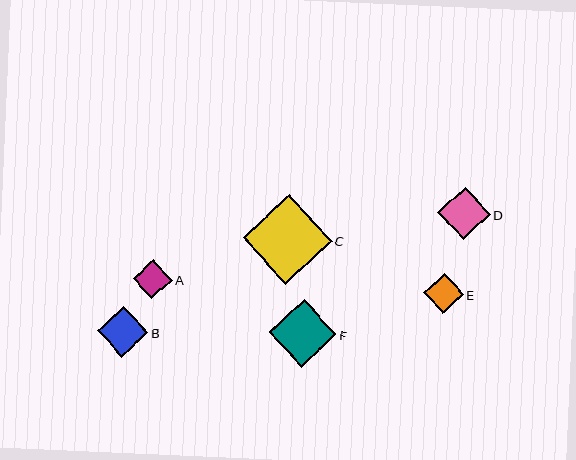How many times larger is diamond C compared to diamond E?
Diamond C is approximately 2.2 times the size of diamond E.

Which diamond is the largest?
Diamond C is the largest with a size of approximately 89 pixels.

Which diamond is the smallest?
Diamond A is the smallest with a size of approximately 39 pixels.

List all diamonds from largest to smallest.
From largest to smallest: C, F, D, B, E, A.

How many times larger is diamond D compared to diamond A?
Diamond D is approximately 1.3 times the size of diamond A.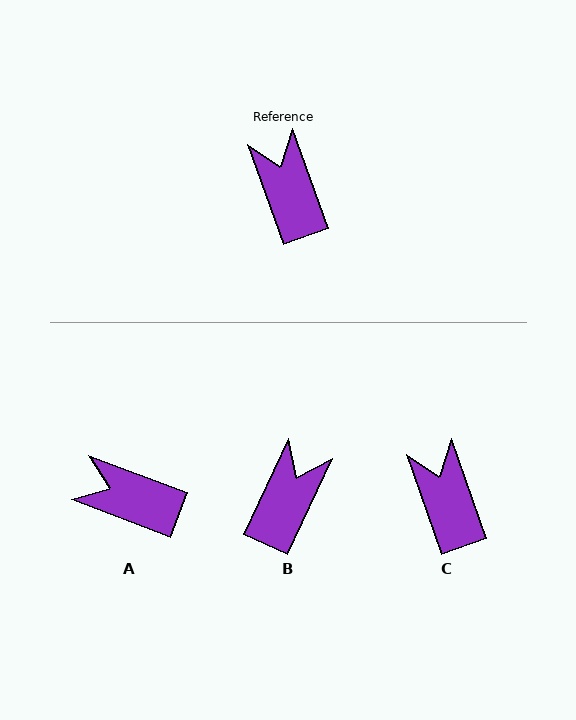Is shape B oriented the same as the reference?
No, it is off by about 44 degrees.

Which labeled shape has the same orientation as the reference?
C.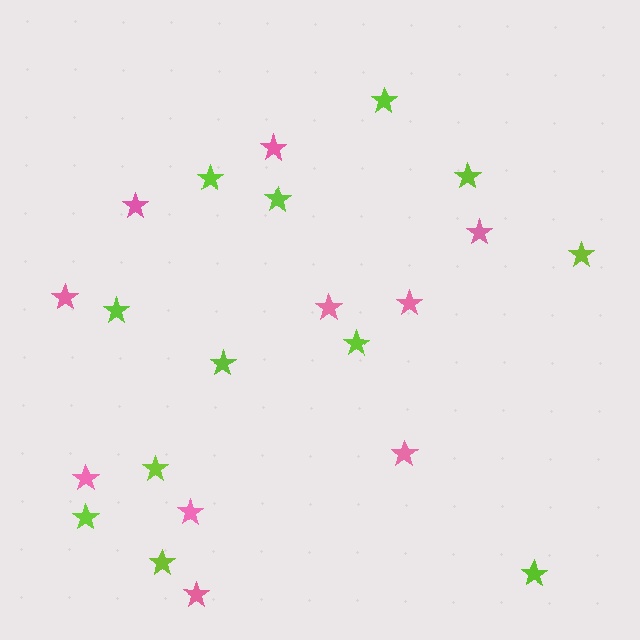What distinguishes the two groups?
There are 2 groups: one group of pink stars (10) and one group of lime stars (12).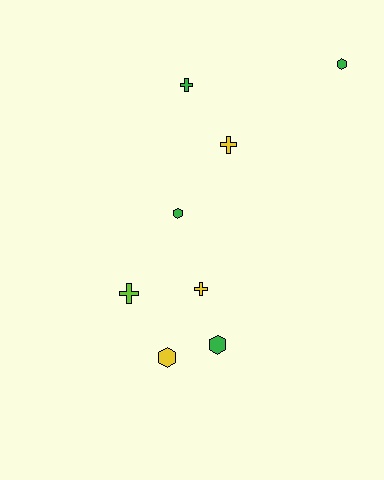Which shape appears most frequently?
Hexagon, with 4 objects.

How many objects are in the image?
There are 8 objects.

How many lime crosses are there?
There is 1 lime cross.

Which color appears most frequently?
Green, with 4 objects.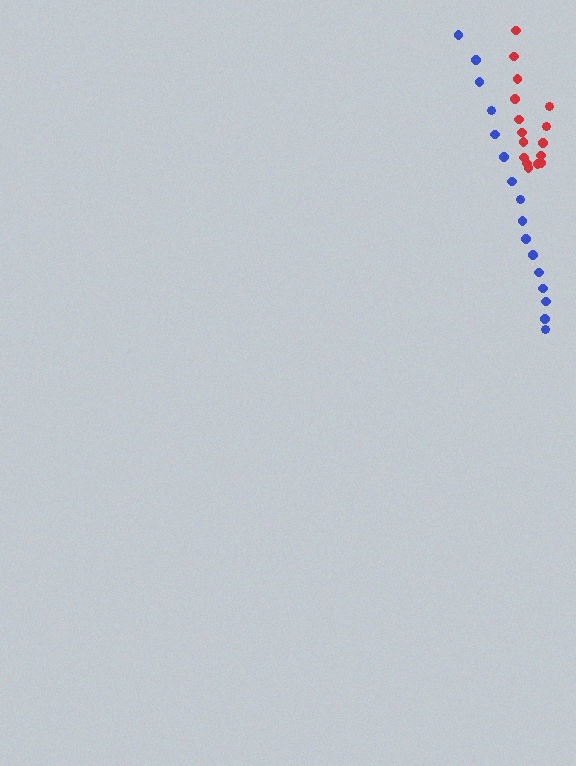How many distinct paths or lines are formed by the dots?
There are 2 distinct paths.